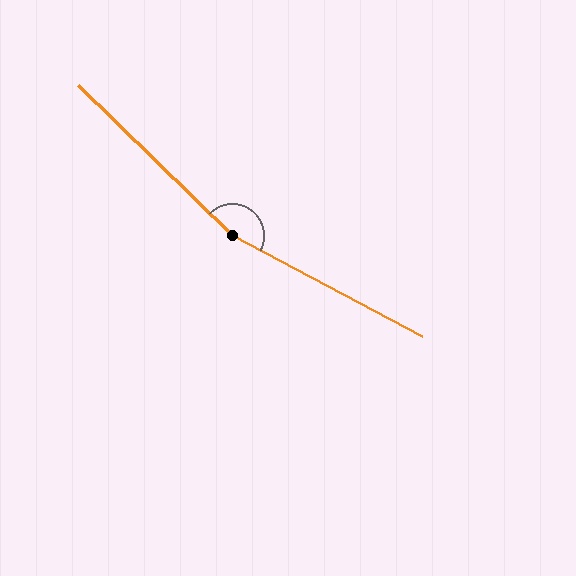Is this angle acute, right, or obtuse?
It is obtuse.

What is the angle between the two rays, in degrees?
Approximately 163 degrees.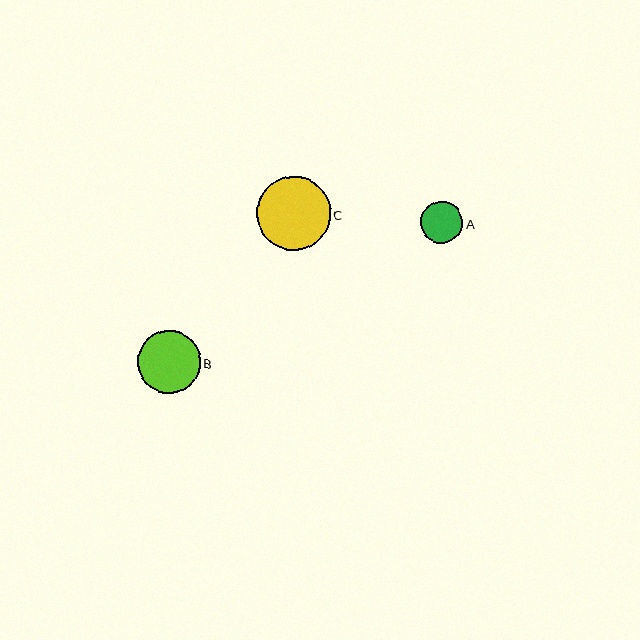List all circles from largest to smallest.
From largest to smallest: C, B, A.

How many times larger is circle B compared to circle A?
Circle B is approximately 1.5 times the size of circle A.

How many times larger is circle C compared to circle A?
Circle C is approximately 1.7 times the size of circle A.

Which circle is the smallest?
Circle A is the smallest with a size of approximately 42 pixels.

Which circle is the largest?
Circle C is the largest with a size of approximately 73 pixels.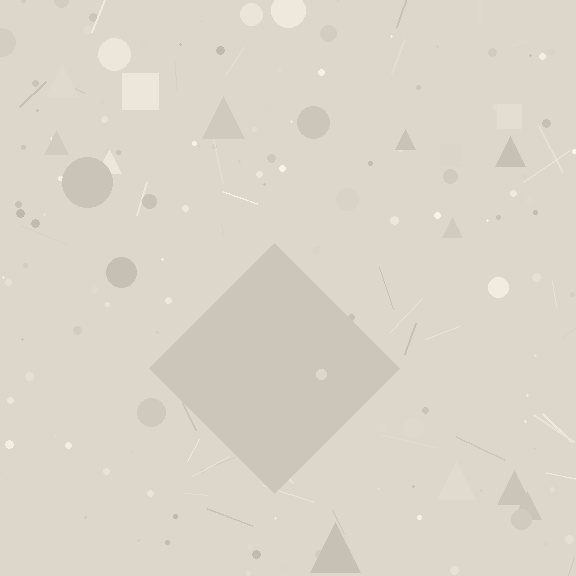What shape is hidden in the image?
A diamond is hidden in the image.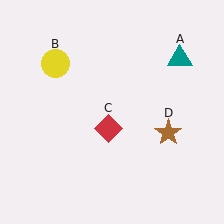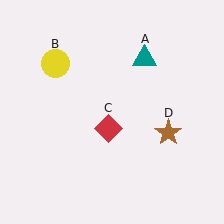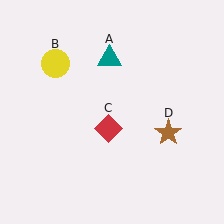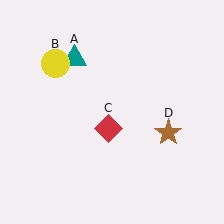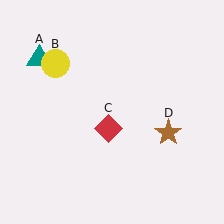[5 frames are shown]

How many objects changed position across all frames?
1 object changed position: teal triangle (object A).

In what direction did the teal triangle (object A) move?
The teal triangle (object A) moved left.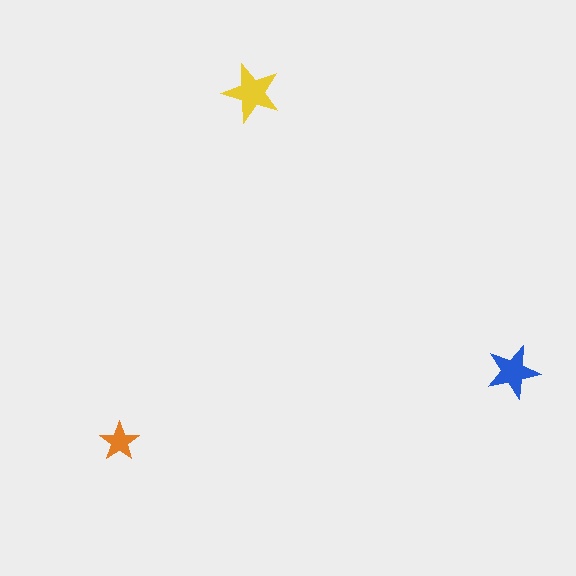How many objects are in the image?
There are 3 objects in the image.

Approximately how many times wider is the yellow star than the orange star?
About 1.5 times wider.